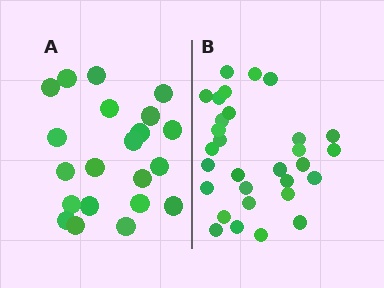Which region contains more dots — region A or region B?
Region B (the right region) has more dots.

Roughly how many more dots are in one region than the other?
Region B has roughly 8 or so more dots than region A.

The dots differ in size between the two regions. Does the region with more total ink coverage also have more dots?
No. Region A has more total ink coverage because its dots are larger, but region B actually contains more individual dots. Total area can be misleading — the number of items is what matters here.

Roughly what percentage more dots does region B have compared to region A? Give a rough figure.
About 45% more.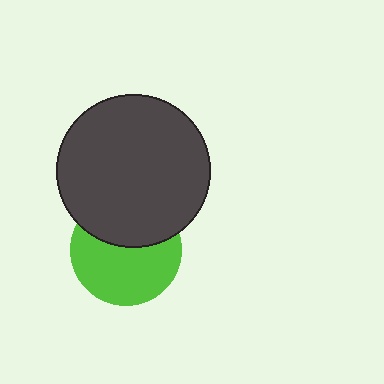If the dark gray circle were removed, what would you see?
You would see the complete lime circle.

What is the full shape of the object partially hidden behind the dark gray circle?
The partially hidden object is a lime circle.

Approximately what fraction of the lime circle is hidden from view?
Roughly 40% of the lime circle is hidden behind the dark gray circle.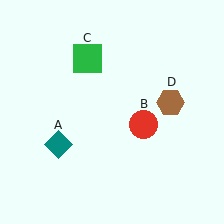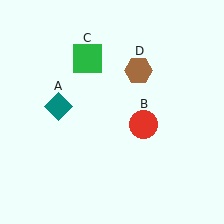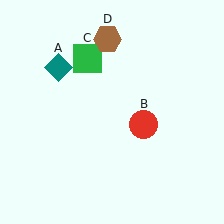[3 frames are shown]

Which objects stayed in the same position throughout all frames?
Red circle (object B) and green square (object C) remained stationary.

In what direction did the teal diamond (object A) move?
The teal diamond (object A) moved up.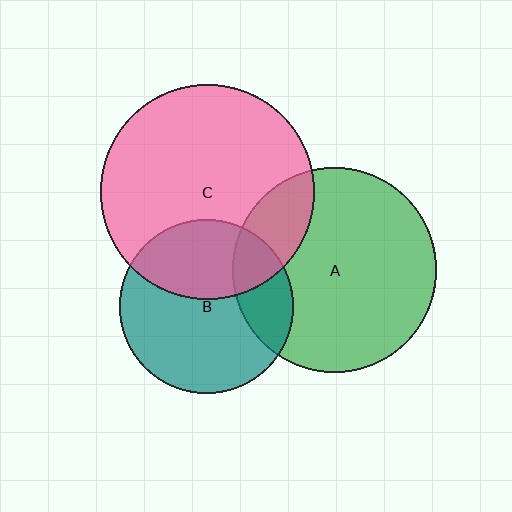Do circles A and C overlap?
Yes.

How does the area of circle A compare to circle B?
Approximately 1.4 times.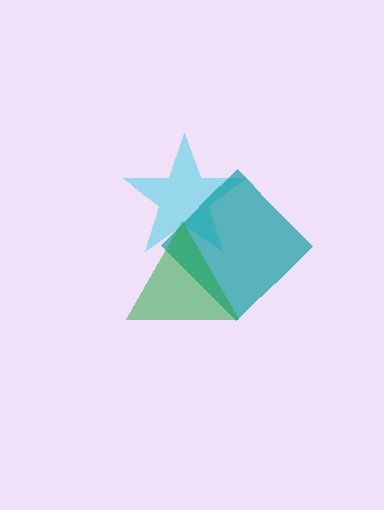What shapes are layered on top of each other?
The layered shapes are: a cyan star, a teal diamond, a green triangle.